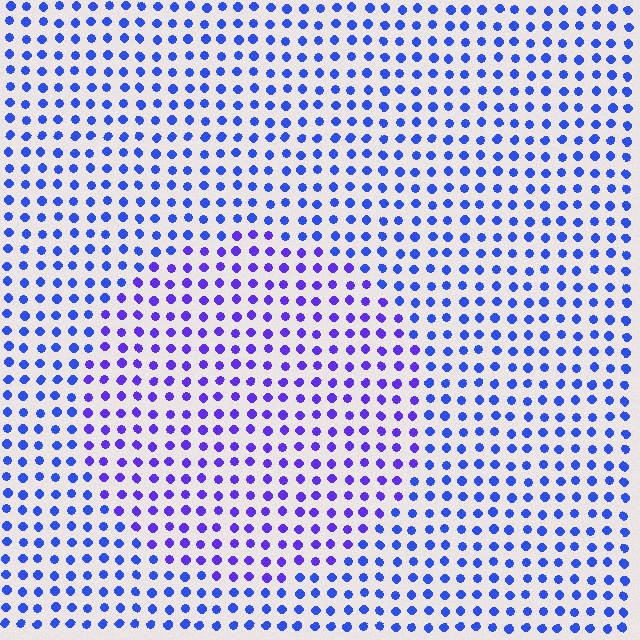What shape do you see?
I see a circle.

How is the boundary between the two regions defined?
The boundary is defined purely by a slight shift in hue (about 28 degrees). Spacing, size, and orientation are identical on both sides.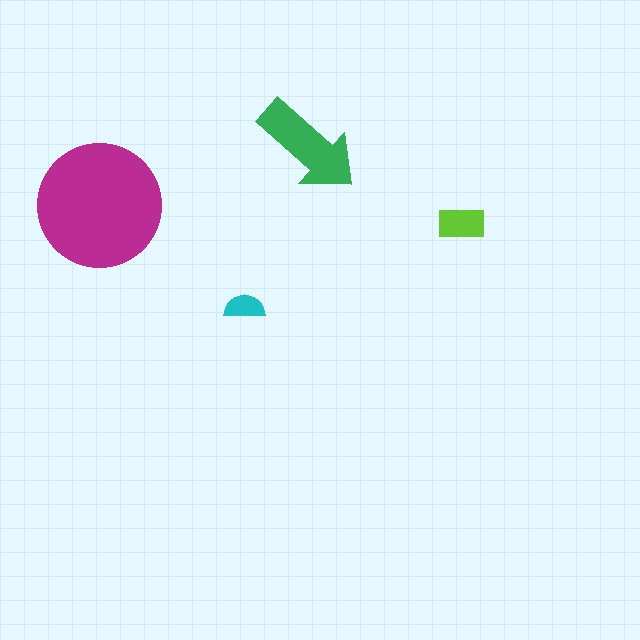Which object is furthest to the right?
The lime rectangle is rightmost.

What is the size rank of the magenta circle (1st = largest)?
1st.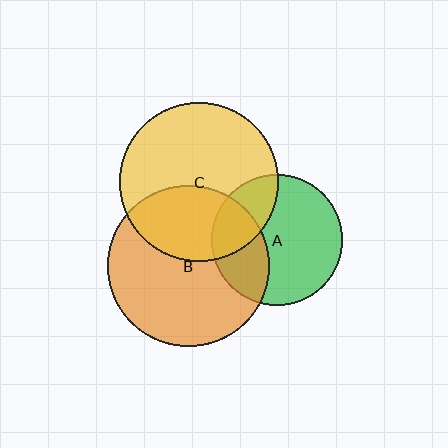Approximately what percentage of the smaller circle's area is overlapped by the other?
Approximately 35%.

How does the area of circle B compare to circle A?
Approximately 1.5 times.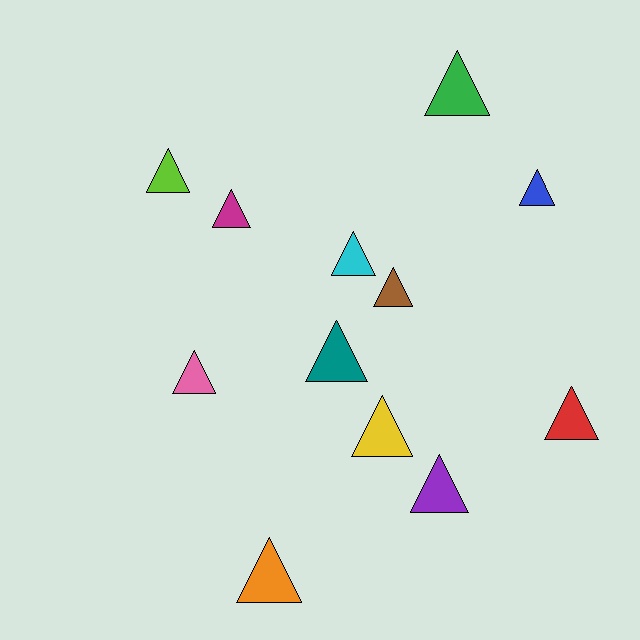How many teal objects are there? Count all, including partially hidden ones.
There is 1 teal object.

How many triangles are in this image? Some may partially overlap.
There are 12 triangles.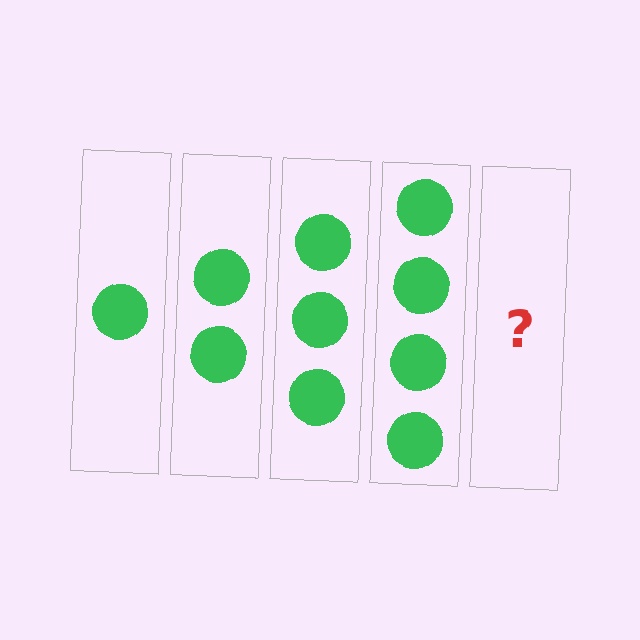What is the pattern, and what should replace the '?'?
The pattern is that each step adds one more circle. The '?' should be 5 circles.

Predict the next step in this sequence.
The next step is 5 circles.